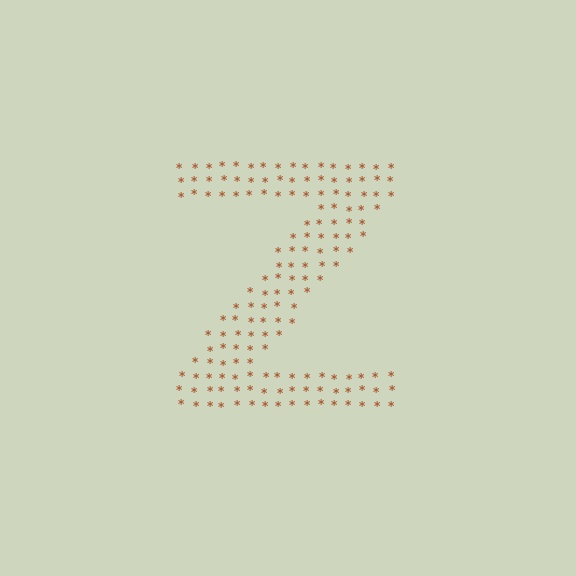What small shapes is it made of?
It is made of small asterisks.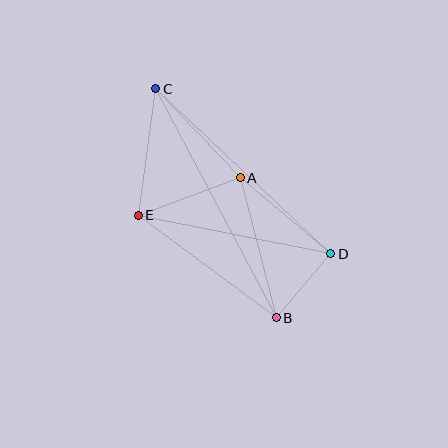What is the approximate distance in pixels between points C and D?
The distance between C and D is approximately 241 pixels.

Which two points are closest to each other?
Points B and D are closest to each other.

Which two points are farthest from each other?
Points B and C are farthest from each other.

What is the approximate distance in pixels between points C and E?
The distance between C and E is approximately 128 pixels.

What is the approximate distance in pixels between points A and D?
The distance between A and D is approximately 118 pixels.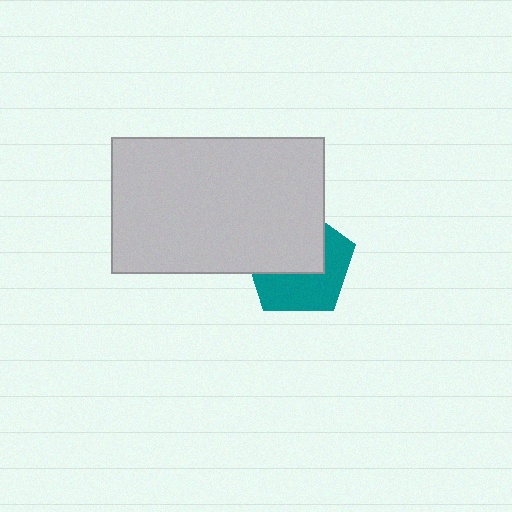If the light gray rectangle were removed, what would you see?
You would see the complete teal pentagon.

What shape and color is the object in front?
The object in front is a light gray rectangle.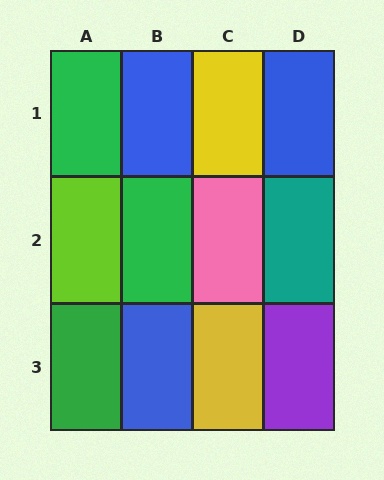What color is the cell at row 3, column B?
Blue.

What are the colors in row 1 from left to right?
Green, blue, yellow, blue.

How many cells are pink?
1 cell is pink.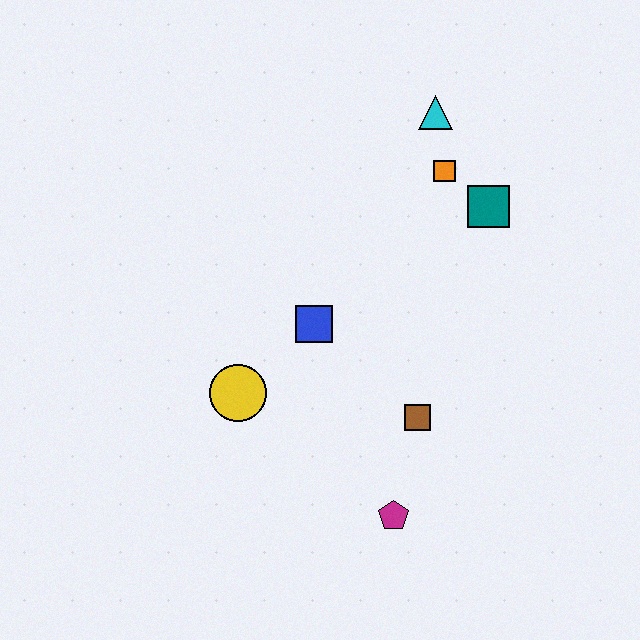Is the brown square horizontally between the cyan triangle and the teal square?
No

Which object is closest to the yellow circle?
The blue square is closest to the yellow circle.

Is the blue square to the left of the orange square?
Yes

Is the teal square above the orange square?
No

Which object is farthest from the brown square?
The cyan triangle is farthest from the brown square.